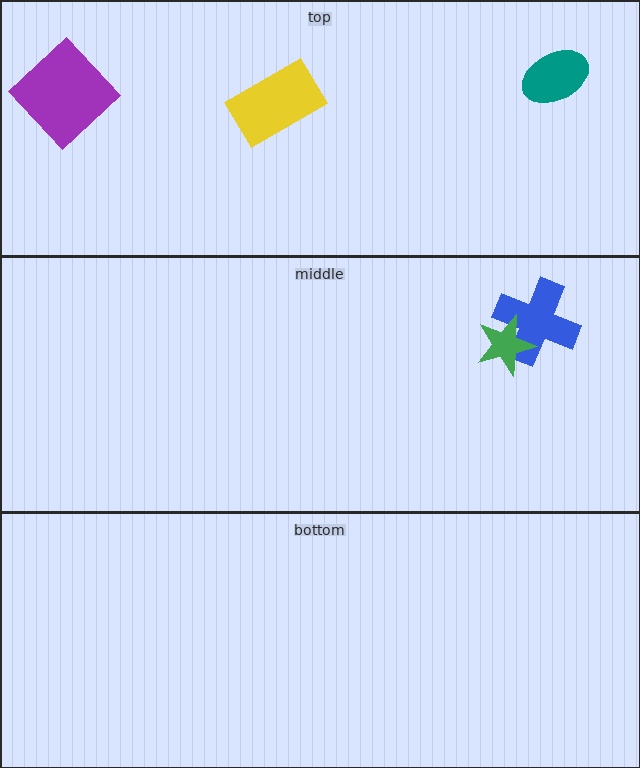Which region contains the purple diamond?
The top region.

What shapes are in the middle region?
The blue cross, the green star.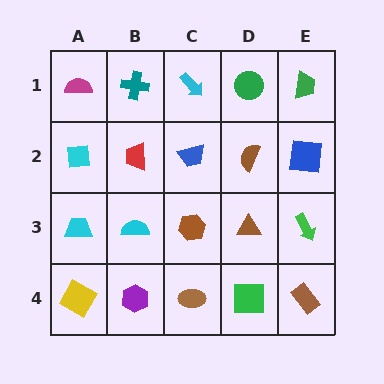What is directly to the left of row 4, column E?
A green square.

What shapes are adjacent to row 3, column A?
A cyan square (row 2, column A), a yellow square (row 4, column A), a cyan semicircle (row 3, column B).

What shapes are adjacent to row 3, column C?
A blue trapezoid (row 2, column C), a brown ellipse (row 4, column C), a cyan semicircle (row 3, column B), a brown triangle (row 3, column D).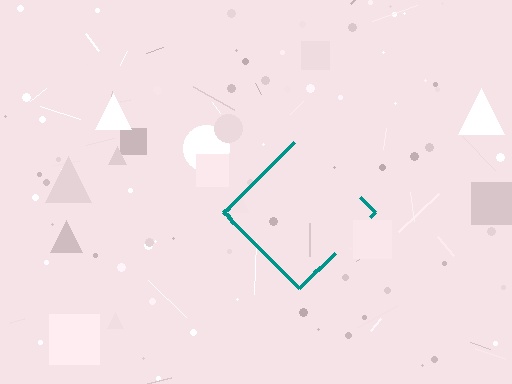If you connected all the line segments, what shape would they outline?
They would outline a diamond.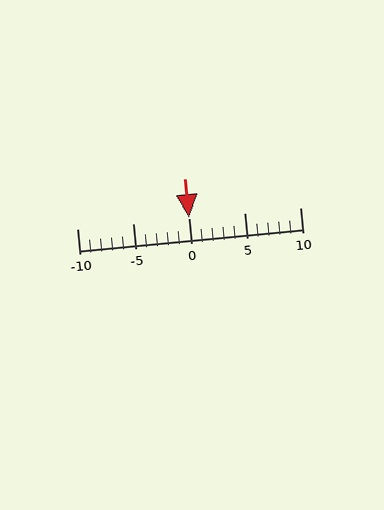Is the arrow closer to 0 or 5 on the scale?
The arrow is closer to 0.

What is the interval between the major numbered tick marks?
The major tick marks are spaced 5 units apart.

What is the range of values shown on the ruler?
The ruler shows values from -10 to 10.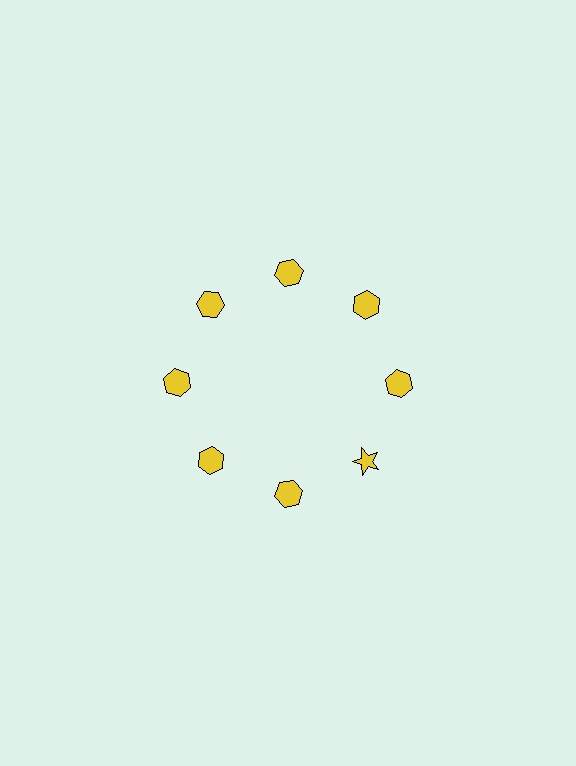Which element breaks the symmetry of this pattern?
The yellow star at roughly the 4 o'clock position breaks the symmetry. All other shapes are yellow hexagons.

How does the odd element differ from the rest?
It has a different shape: star instead of hexagon.